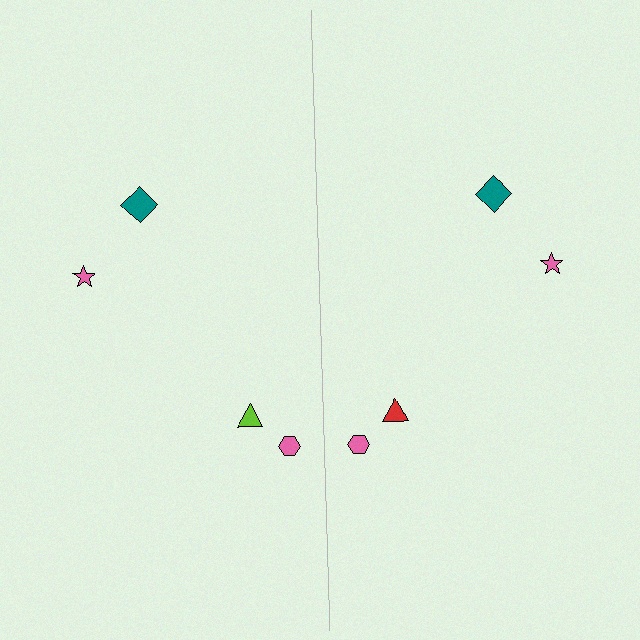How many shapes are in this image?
There are 8 shapes in this image.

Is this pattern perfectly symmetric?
No, the pattern is not perfectly symmetric. The red triangle on the right side breaks the symmetry — its mirror counterpart is lime.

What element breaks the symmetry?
The red triangle on the right side breaks the symmetry — its mirror counterpart is lime.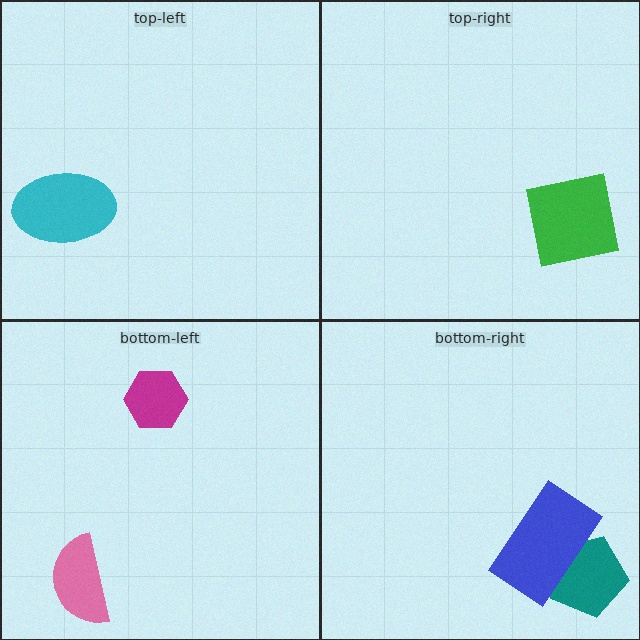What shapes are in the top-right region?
The green square.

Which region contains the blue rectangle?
The bottom-right region.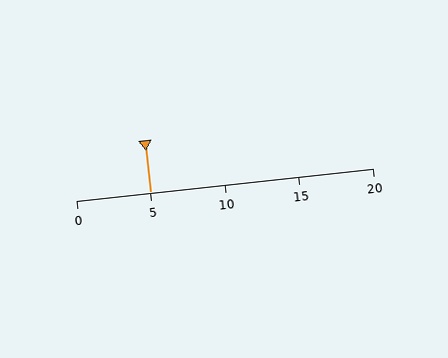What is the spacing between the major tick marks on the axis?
The major ticks are spaced 5 apart.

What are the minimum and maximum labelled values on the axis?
The axis runs from 0 to 20.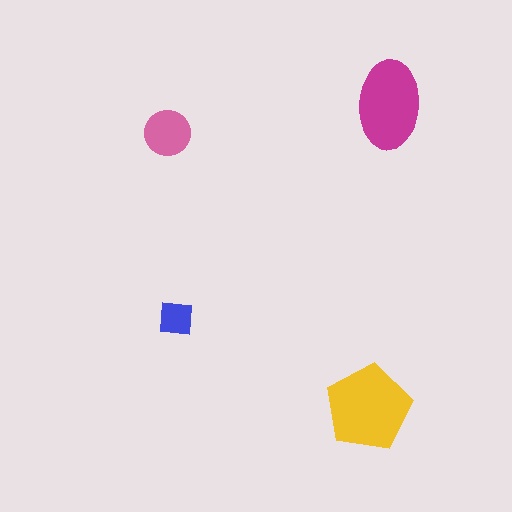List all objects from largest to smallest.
The yellow pentagon, the magenta ellipse, the pink circle, the blue square.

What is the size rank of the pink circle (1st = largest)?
3rd.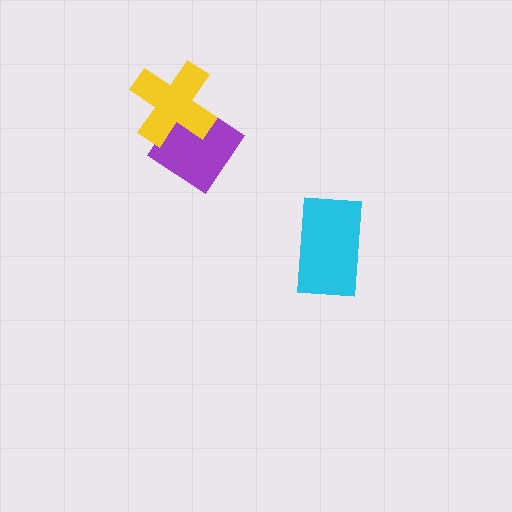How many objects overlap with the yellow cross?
1 object overlaps with the yellow cross.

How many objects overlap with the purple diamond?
1 object overlaps with the purple diamond.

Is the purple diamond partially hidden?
Yes, it is partially covered by another shape.